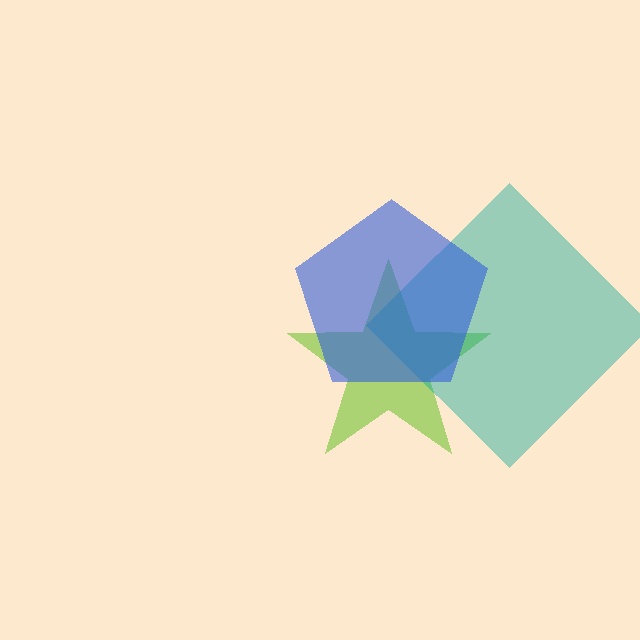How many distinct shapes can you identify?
There are 3 distinct shapes: a lime star, a teal diamond, a blue pentagon.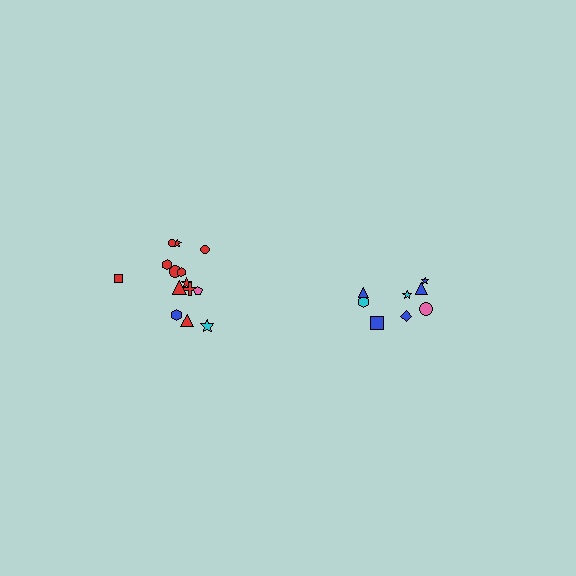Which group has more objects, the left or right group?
The left group.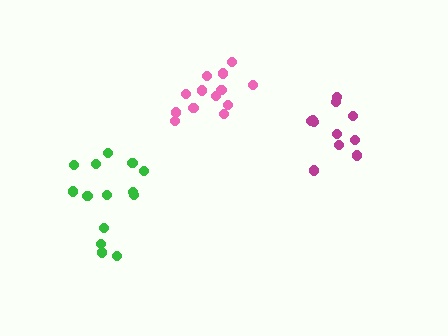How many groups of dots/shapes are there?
There are 3 groups.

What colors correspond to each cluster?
The clusters are colored: green, magenta, pink.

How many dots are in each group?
Group 1: 14 dots, Group 2: 11 dots, Group 3: 14 dots (39 total).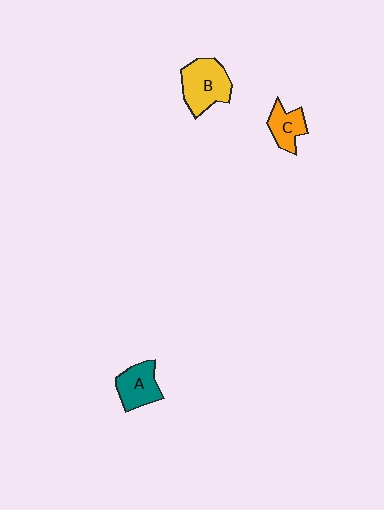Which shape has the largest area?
Shape B (yellow).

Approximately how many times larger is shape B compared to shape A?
Approximately 1.4 times.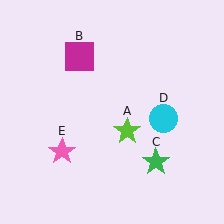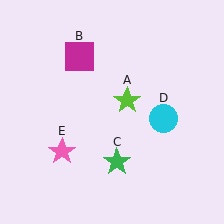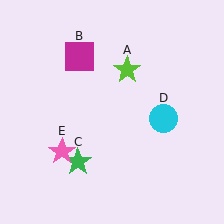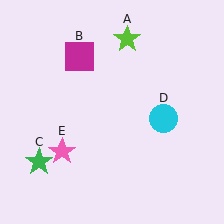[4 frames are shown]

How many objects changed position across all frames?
2 objects changed position: lime star (object A), green star (object C).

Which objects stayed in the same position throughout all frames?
Magenta square (object B) and cyan circle (object D) and pink star (object E) remained stationary.